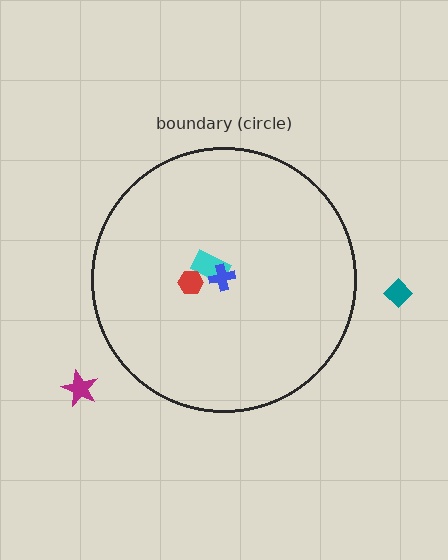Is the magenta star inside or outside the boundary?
Outside.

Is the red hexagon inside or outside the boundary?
Inside.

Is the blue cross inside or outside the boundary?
Inside.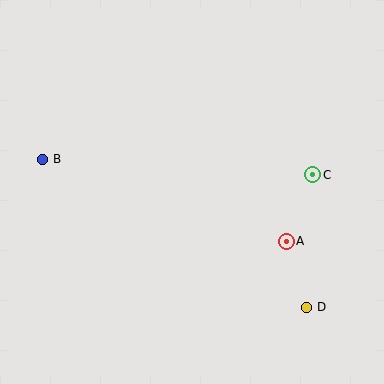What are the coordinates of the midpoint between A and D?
The midpoint between A and D is at (297, 274).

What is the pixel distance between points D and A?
The distance between D and A is 69 pixels.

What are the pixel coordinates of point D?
Point D is at (307, 307).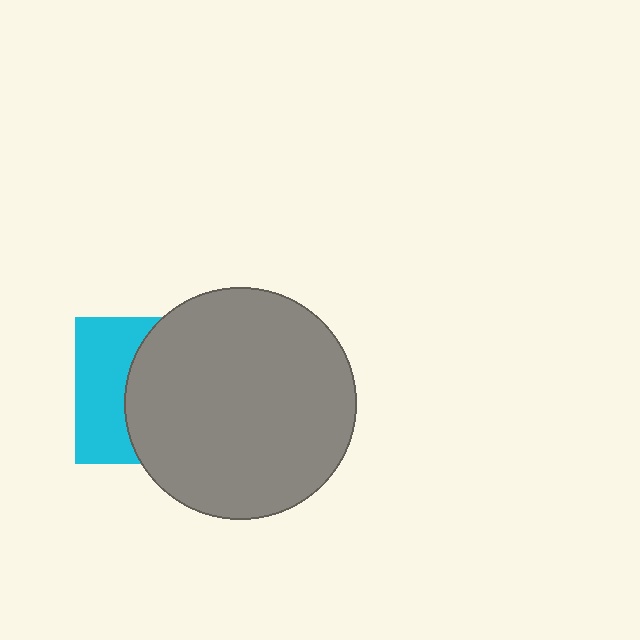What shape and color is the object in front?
The object in front is a gray circle.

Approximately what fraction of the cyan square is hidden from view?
Roughly 61% of the cyan square is hidden behind the gray circle.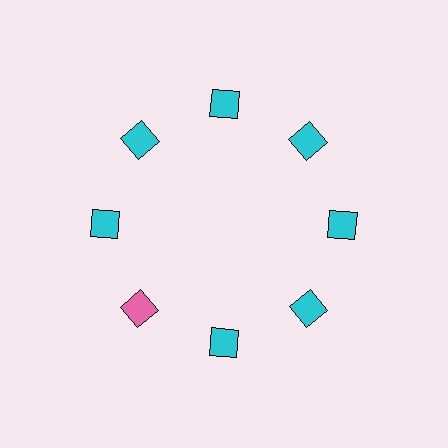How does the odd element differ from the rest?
It has a different color: pink instead of cyan.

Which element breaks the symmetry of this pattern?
The pink diamond at roughly the 8 o'clock position breaks the symmetry. All other shapes are cyan diamonds.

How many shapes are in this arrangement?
There are 8 shapes arranged in a ring pattern.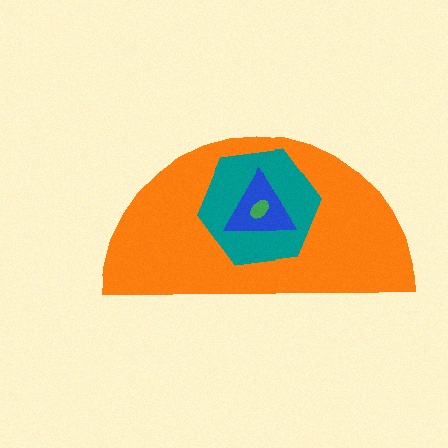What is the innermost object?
The green ellipse.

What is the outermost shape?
The orange semicircle.